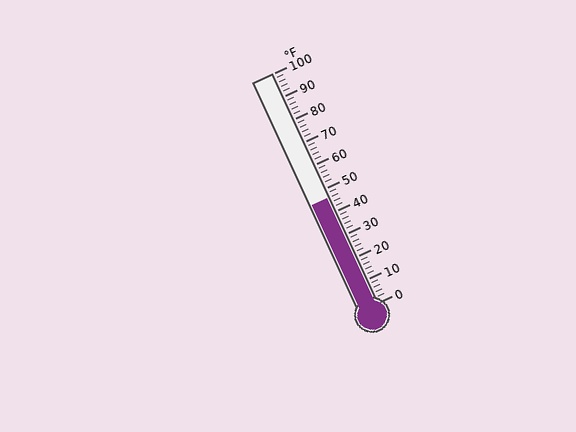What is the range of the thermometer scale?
The thermometer scale ranges from 0°F to 100°F.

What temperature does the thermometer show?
The thermometer shows approximately 46°F.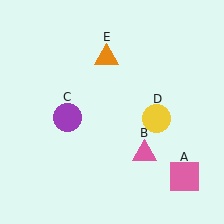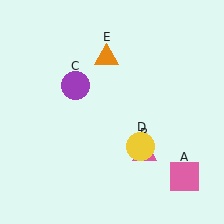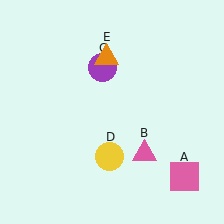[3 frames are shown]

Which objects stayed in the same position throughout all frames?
Pink square (object A) and pink triangle (object B) and orange triangle (object E) remained stationary.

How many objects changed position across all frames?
2 objects changed position: purple circle (object C), yellow circle (object D).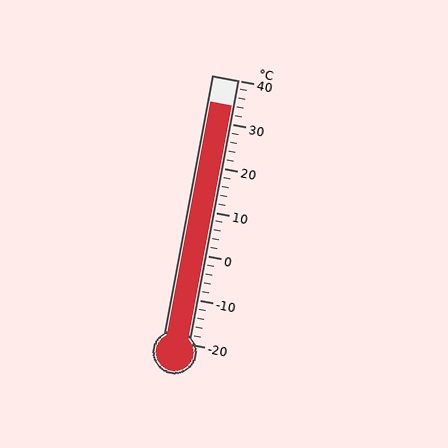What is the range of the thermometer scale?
The thermometer scale ranges from -20°C to 40°C.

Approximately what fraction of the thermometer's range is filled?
The thermometer is filled to approximately 90% of its range.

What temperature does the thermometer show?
The thermometer shows approximately 34°C.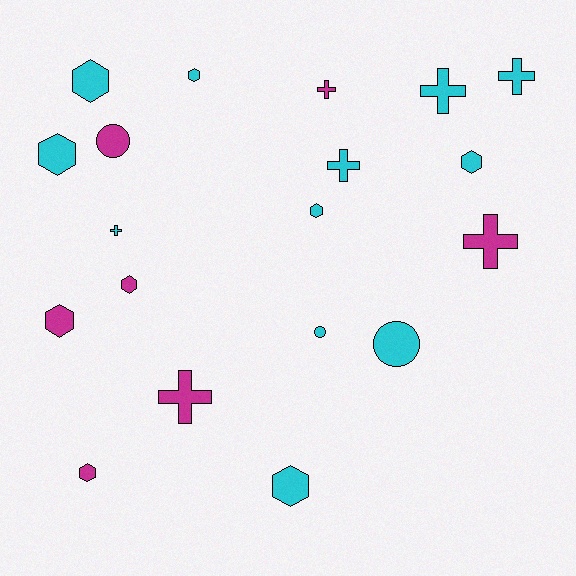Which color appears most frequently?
Cyan, with 12 objects.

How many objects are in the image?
There are 19 objects.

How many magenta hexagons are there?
There are 3 magenta hexagons.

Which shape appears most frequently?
Hexagon, with 9 objects.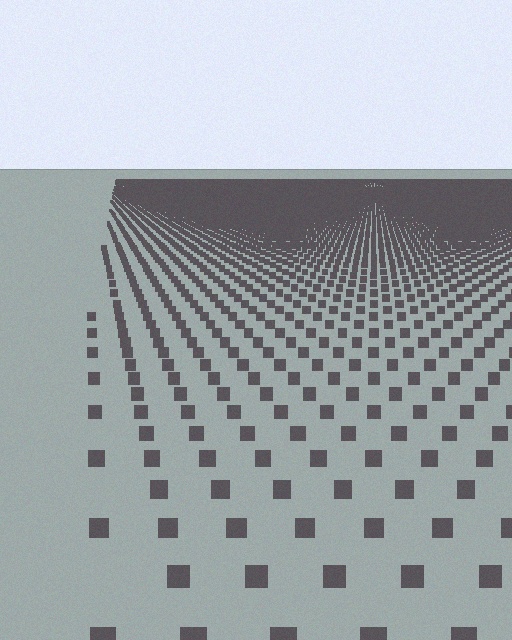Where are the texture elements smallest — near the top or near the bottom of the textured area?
Near the top.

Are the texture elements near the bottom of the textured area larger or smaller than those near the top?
Larger. Near the bottom, elements are closer to the viewer and appear at a bigger on-screen size.